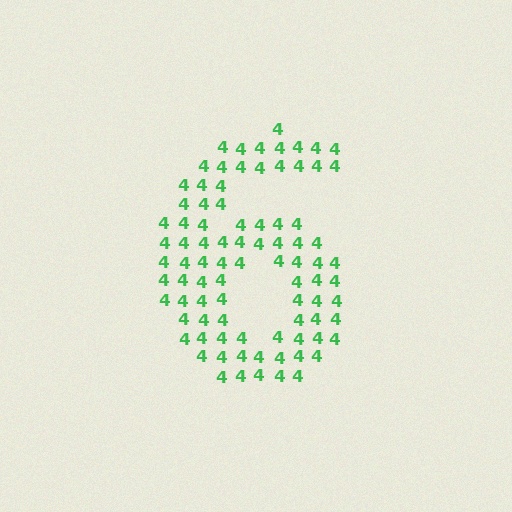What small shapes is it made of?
It is made of small digit 4's.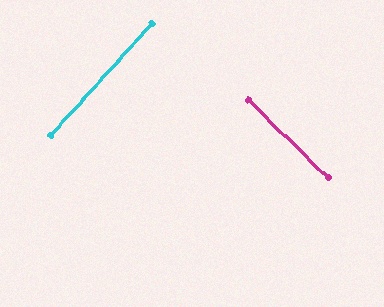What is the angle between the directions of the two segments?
Approximately 88 degrees.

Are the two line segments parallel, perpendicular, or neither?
Perpendicular — they meet at approximately 88°.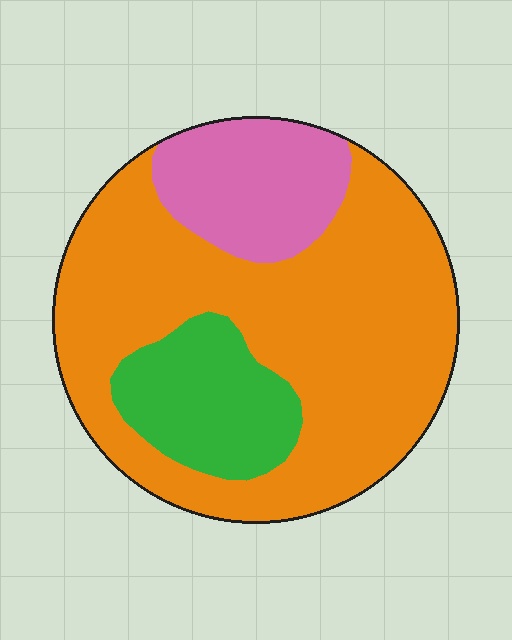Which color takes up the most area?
Orange, at roughly 65%.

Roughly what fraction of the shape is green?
Green takes up about one sixth (1/6) of the shape.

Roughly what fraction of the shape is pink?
Pink covers about 15% of the shape.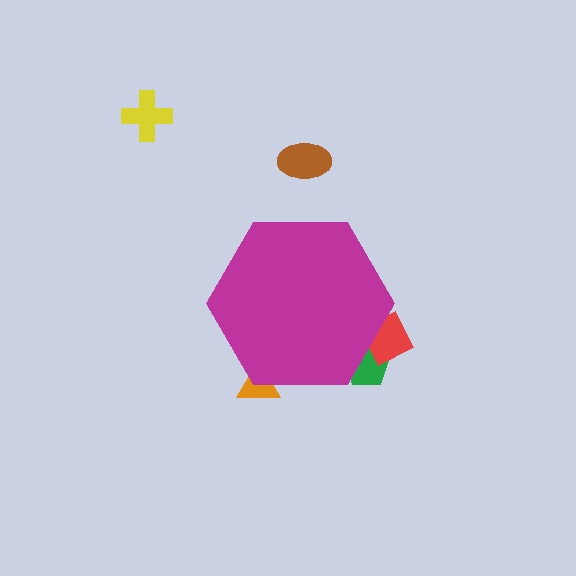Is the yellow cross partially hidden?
No, the yellow cross is fully visible.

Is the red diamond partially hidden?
Yes, the red diamond is partially hidden behind the magenta hexagon.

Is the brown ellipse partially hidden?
No, the brown ellipse is fully visible.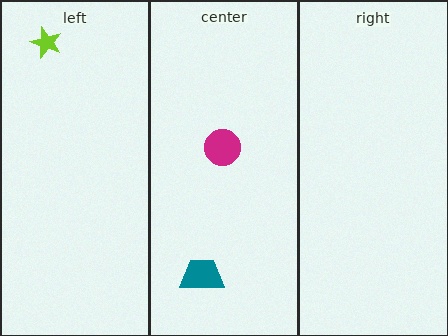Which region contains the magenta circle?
The center region.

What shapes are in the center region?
The magenta circle, the teal trapezoid.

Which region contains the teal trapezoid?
The center region.